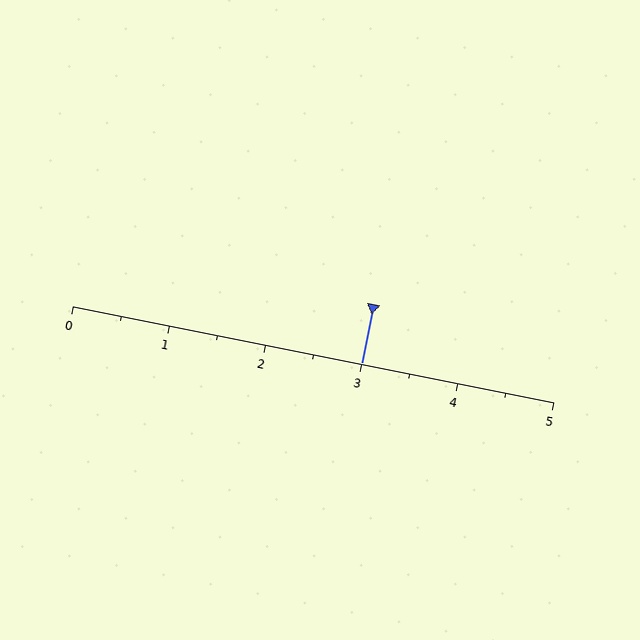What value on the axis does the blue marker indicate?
The marker indicates approximately 3.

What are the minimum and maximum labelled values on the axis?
The axis runs from 0 to 5.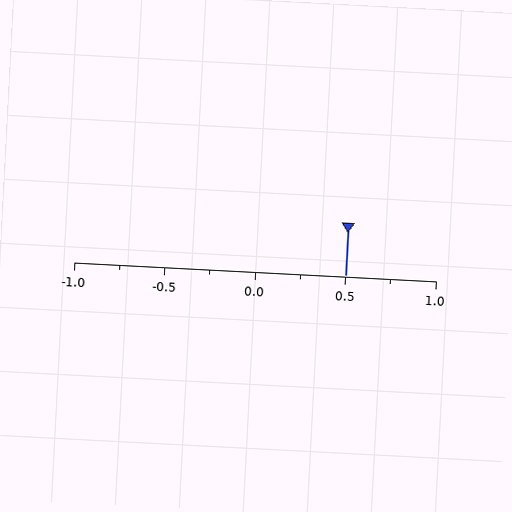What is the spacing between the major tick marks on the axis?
The major ticks are spaced 0.5 apart.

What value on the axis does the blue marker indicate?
The marker indicates approximately 0.5.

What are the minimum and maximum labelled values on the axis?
The axis runs from -1.0 to 1.0.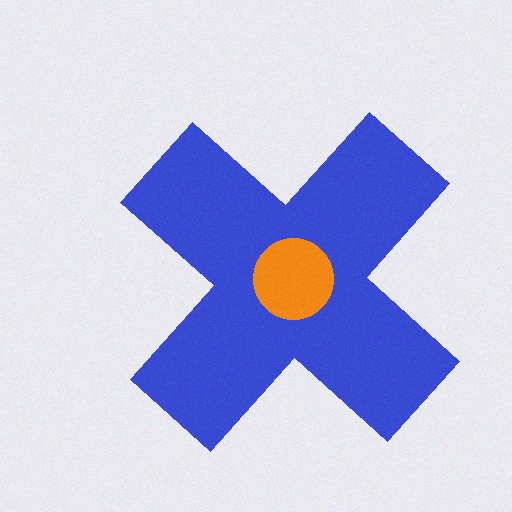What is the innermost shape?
The orange circle.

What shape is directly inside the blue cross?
The orange circle.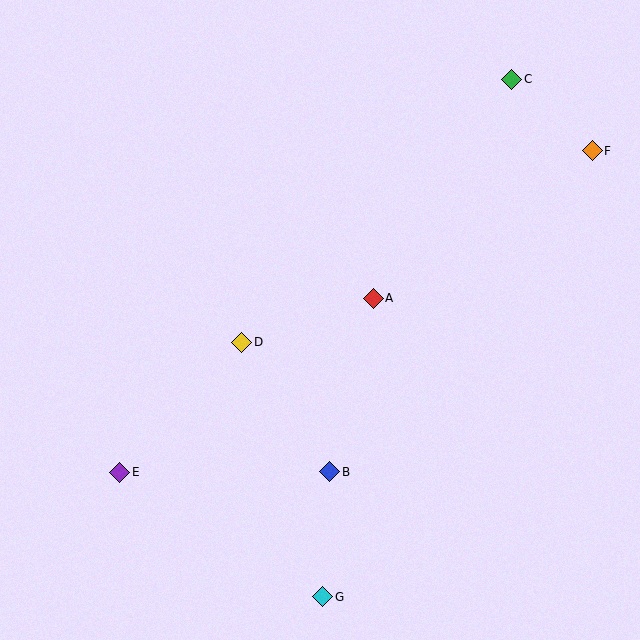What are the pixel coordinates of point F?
Point F is at (592, 151).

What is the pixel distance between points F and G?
The distance between F and G is 521 pixels.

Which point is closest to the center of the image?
Point A at (373, 298) is closest to the center.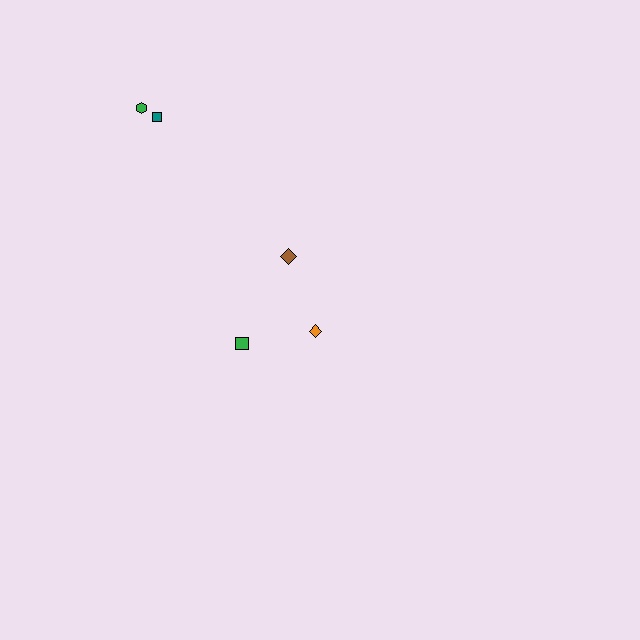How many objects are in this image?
There are 5 objects.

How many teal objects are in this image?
There is 1 teal object.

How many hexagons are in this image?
There is 1 hexagon.